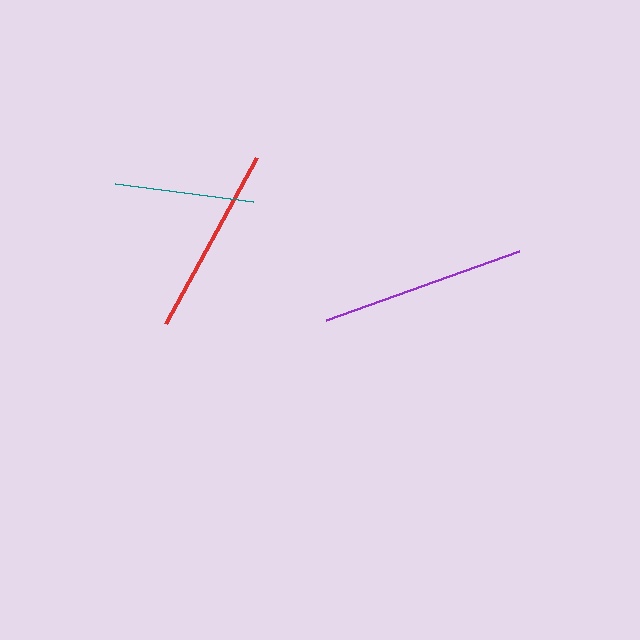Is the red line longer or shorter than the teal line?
The red line is longer than the teal line.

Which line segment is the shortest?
The teal line is the shortest at approximately 140 pixels.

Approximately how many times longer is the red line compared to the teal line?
The red line is approximately 1.4 times the length of the teal line.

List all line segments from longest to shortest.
From longest to shortest: purple, red, teal.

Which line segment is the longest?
The purple line is the longest at approximately 204 pixels.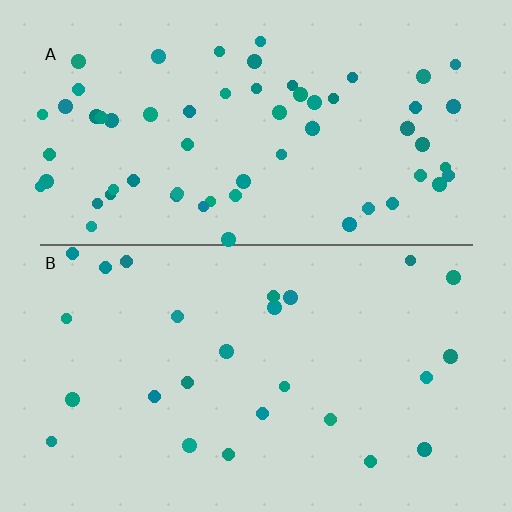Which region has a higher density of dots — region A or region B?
A (the top).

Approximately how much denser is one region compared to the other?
Approximately 2.4× — region A over region B.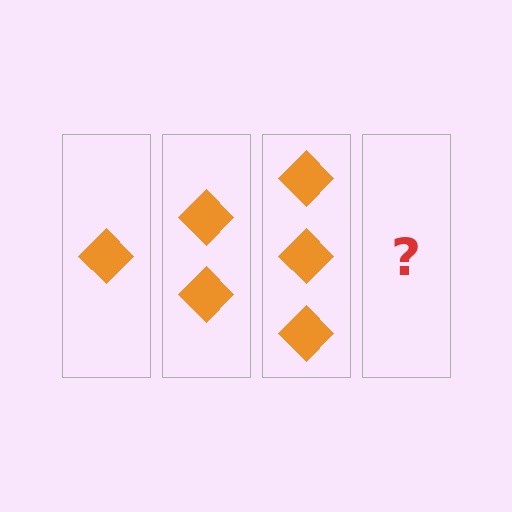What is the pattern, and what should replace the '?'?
The pattern is that each step adds one more diamond. The '?' should be 4 diamonds.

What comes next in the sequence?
The next element should be 4 diamonds.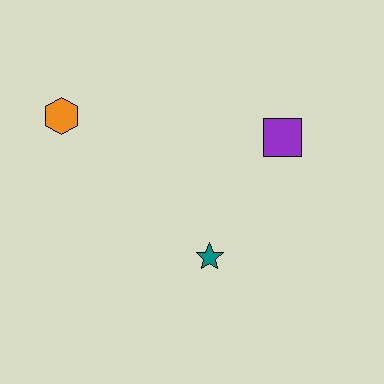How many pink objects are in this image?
There are no pink objects.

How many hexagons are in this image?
There is 1 hexagon.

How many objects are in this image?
There are 3 objects.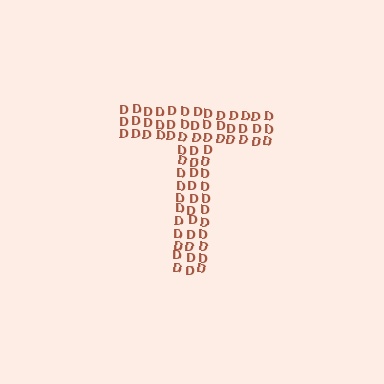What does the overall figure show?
The overall figure shows the letter T.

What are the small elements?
The small elements are letter D's.